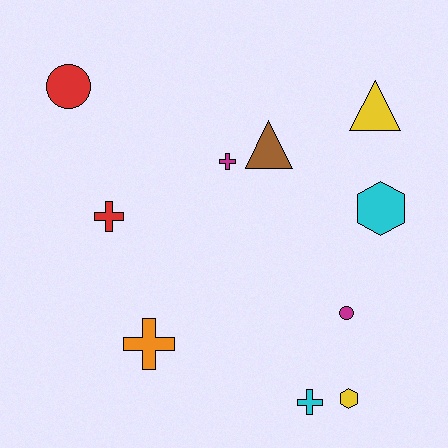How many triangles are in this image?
There are 2 triangles.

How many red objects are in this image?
There are 2 red objects.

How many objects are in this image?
There are 10 objects.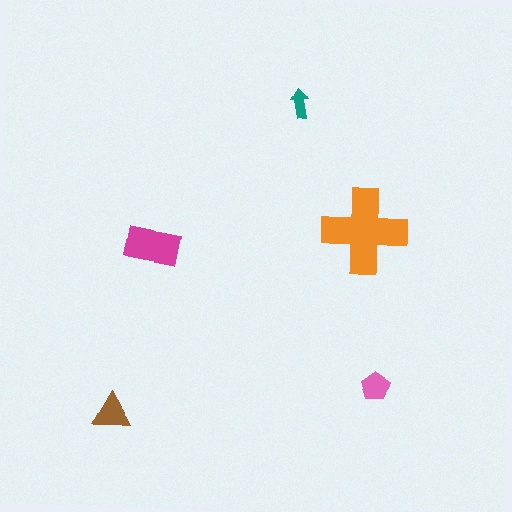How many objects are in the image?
There are 5 objects in the image.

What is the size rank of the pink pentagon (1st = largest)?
4th.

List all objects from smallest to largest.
The teal arrow, the pink pentagon, the brown triangle, the magenta rectangle, the orange cross.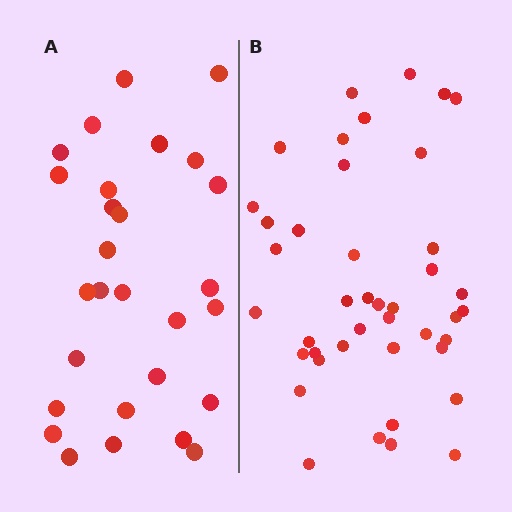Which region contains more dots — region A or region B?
Region B (the right region) has more dots.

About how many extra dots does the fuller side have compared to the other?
Region B has approximately 15 more dots than region A.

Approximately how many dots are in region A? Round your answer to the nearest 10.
About 30 dots. (The exact count is 28, which rounds to 30.)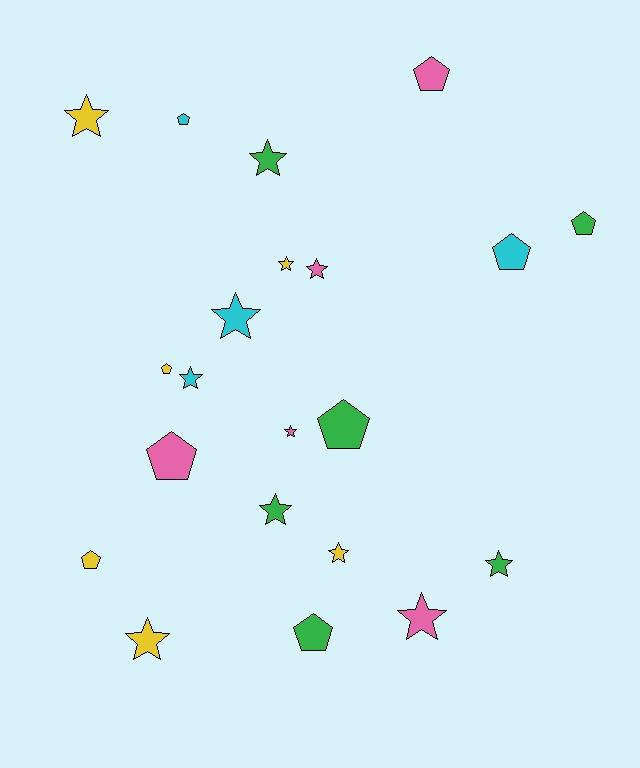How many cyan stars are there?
There are 2 cyan stars.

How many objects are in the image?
There are 21 objects.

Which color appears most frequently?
Yellow, with 6 objects.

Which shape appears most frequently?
Star, with 12 objects.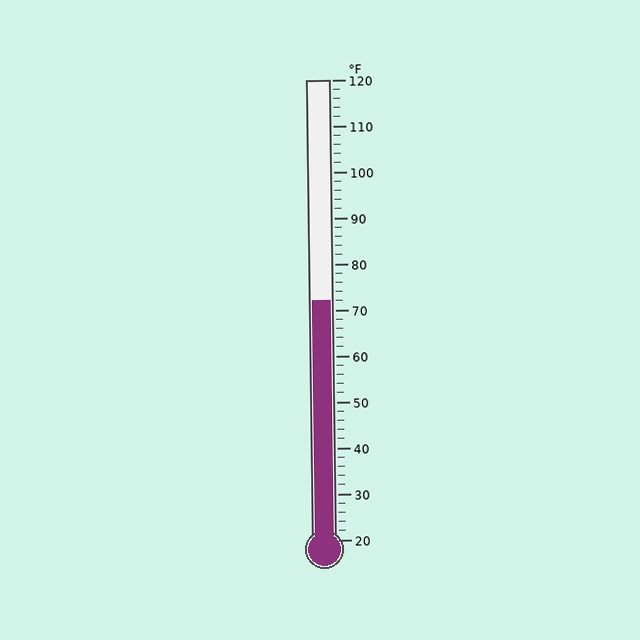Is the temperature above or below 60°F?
The temperature is above 60°F.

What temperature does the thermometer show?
The thermometer shows approximately 72°F.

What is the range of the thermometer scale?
The thermometer scale ranges from 20°F to 120°F.